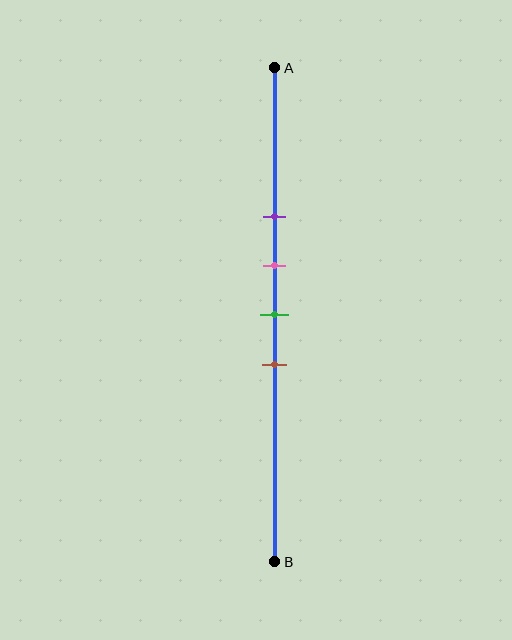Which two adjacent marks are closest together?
The pink and green marks are the closest adjacent pair.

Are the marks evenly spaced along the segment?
Yes, the marks are approximately evenly spaced.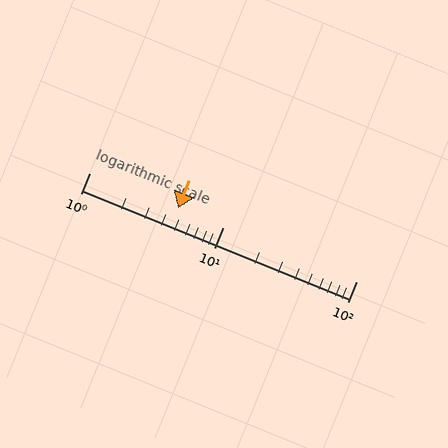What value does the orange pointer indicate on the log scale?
The pointer indicates approximately 4.6.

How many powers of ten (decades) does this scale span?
The scale spans 2 decades, from 1 to 100.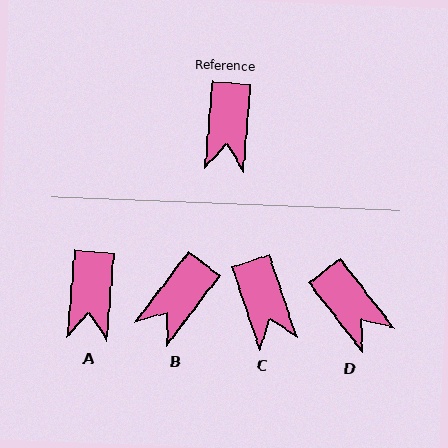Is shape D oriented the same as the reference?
No, it is off by about 43 degrees.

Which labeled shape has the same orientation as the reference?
A.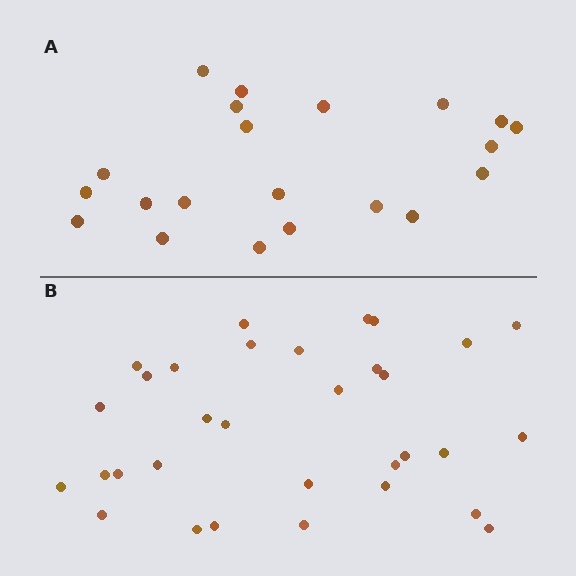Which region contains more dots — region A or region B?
Region B (the bottom region) has more dots.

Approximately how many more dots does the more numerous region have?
Region B has roughly 12 or so more dots than region A.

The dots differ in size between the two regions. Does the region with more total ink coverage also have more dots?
No. Region A has more total ink coverage because its dots are larger, but region B actually contains more individual dots. Total area can be misleading — the number of items is what matters here.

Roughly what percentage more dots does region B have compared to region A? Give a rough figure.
About 50% more.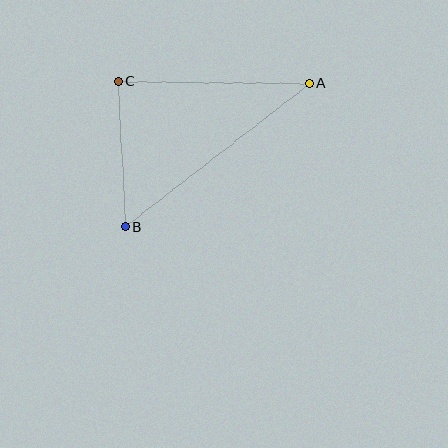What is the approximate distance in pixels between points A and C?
The distance between A and C is approximately 191 pixels.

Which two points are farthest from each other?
Points A and B are farthest from each other.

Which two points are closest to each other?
Points B and C are closest to each other.